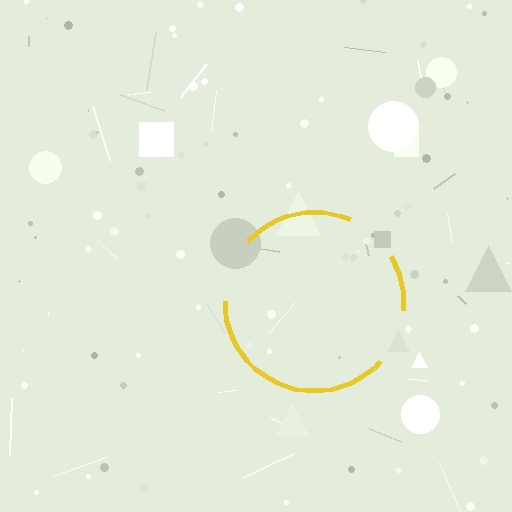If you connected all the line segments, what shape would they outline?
They would outline a circle.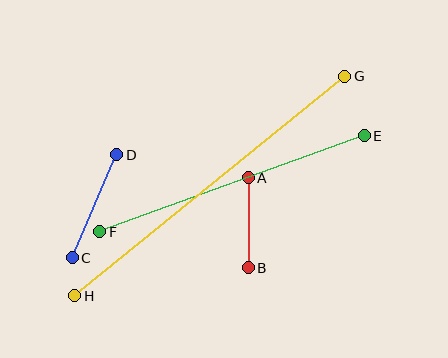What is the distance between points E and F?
The distance is approximately 281 pixels.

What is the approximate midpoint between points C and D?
The midpoint is at approximately (95, 206) pixels.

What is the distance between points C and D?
The distance is approximately 112 pixels.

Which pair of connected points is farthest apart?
Points G and H are farthest apart.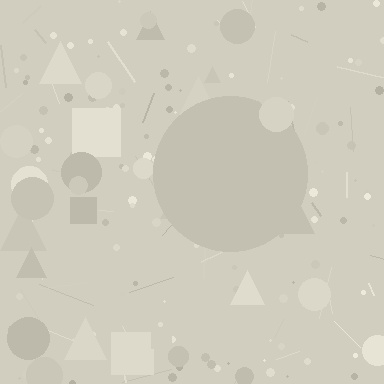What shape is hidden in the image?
A circle is hidden in the image.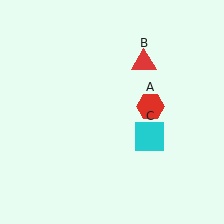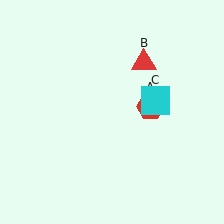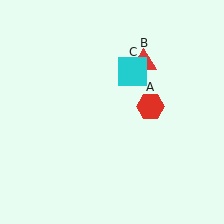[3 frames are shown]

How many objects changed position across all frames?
1 object changed position: cyan square (object C).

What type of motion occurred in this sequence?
The cyan square (object C) rotated counterclockwise around the center of the scene.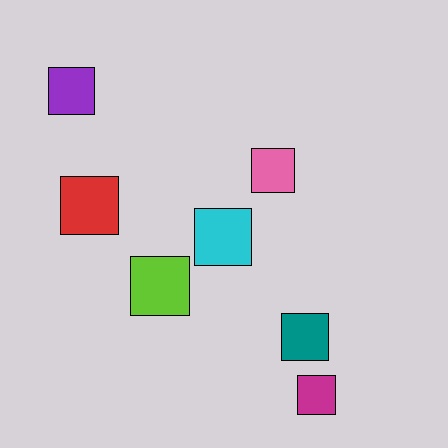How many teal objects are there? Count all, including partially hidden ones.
There is 1 teal object.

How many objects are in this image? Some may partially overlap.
There are 7 objects.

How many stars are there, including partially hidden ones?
There are no stars.